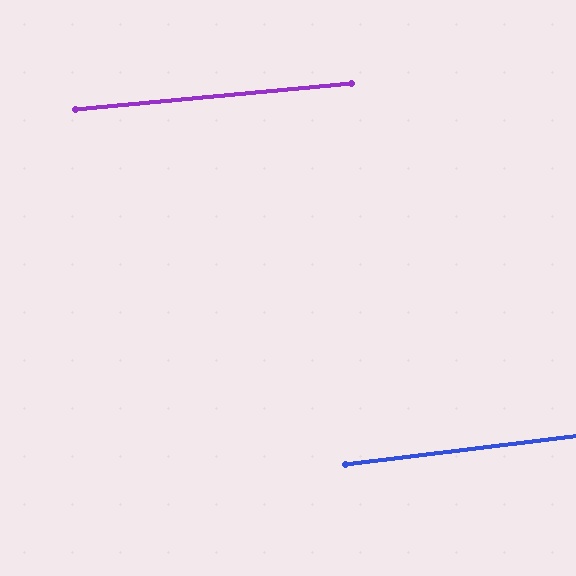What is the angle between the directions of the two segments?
Approximately 1 degree.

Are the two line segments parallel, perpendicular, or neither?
Parallel — their directions differ by only 1.5°.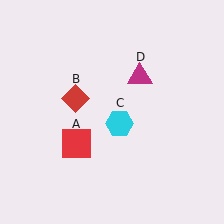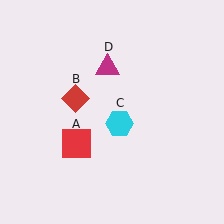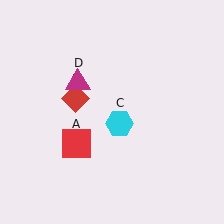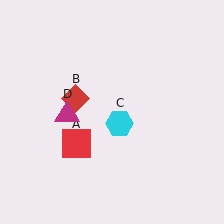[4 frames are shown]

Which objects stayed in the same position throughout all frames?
Red square (object A) and red diamond (object B) and cyan hexagon (object C) remained stationary.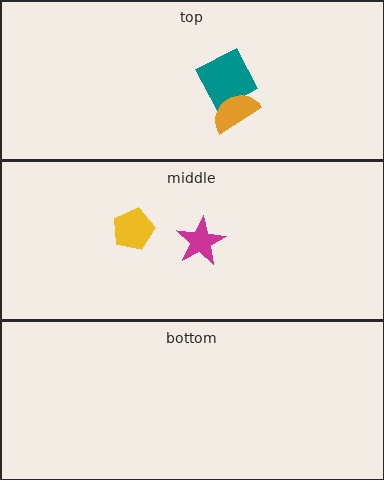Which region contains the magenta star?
The middle region.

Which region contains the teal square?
The top region.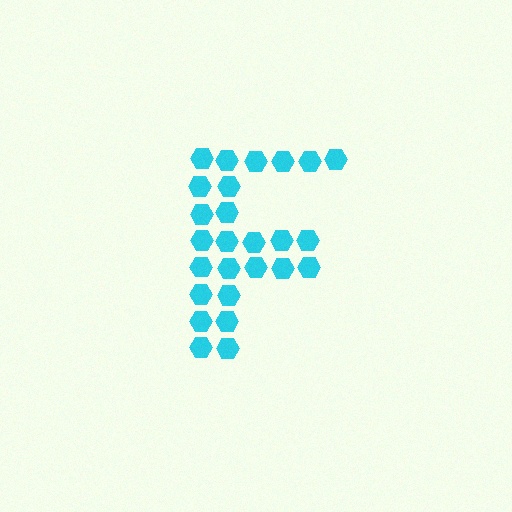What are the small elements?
The small elements are hexagons.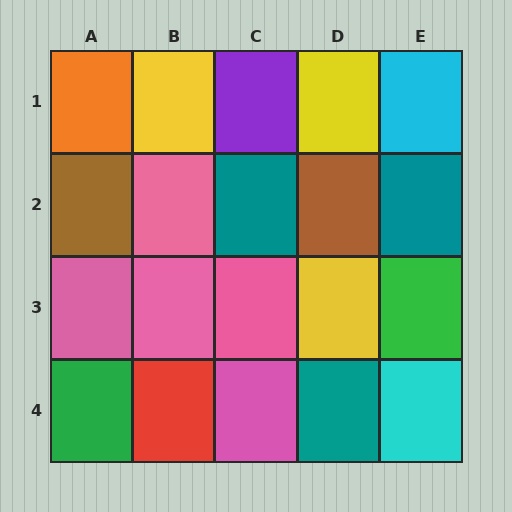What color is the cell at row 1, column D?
Yellow.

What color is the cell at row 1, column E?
Cyan.